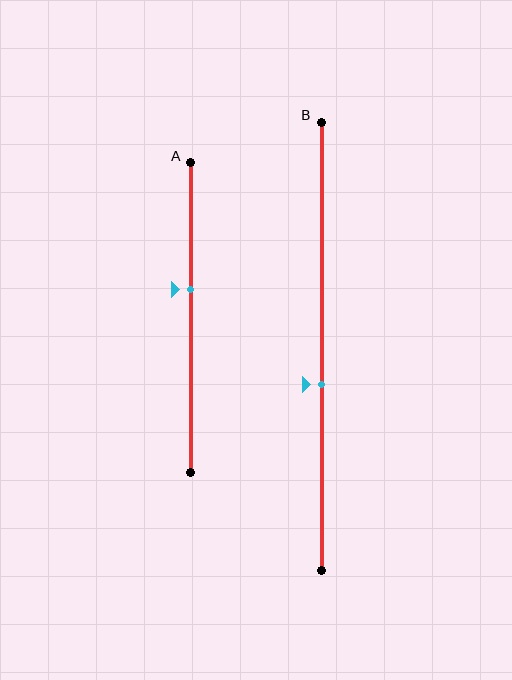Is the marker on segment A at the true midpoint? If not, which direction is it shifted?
No, the marker on segment A is shifted upward by about 9% of the segment length.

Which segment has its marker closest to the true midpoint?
Segment B has its marker closest to the true midpoint.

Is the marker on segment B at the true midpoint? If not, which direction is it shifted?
No, the marker on segment B is shifted downward by about 8% of the segment length.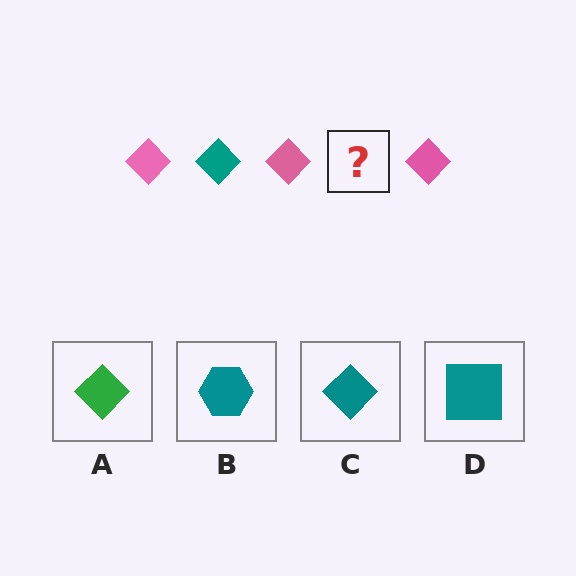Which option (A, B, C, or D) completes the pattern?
C.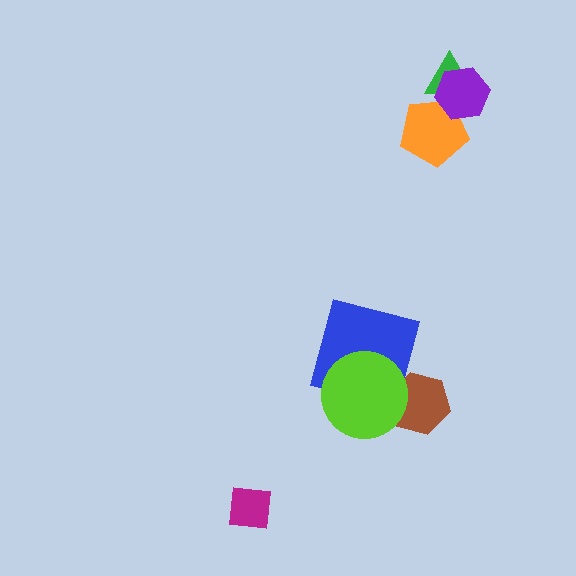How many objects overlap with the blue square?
1 object overlaps with the blue square.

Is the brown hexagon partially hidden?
Yes, it is partially covered by another shape.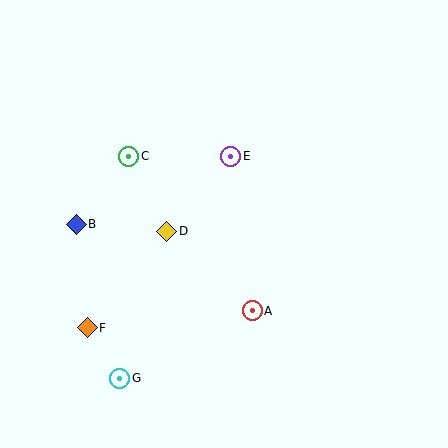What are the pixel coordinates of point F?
Point F is at (87, 328).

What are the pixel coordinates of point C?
Point C is at (129, 156).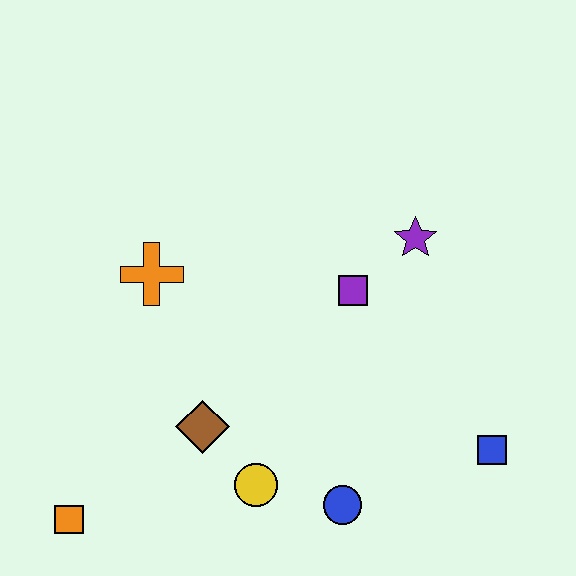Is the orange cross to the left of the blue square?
Yes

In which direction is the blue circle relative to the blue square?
The blue circle is to the left of the blue square.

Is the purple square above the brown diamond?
Yes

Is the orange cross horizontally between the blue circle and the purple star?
No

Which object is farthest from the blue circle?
The orange cross is farthest from the blue circle.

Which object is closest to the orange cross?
The brown diamond is closest to the orange cross.